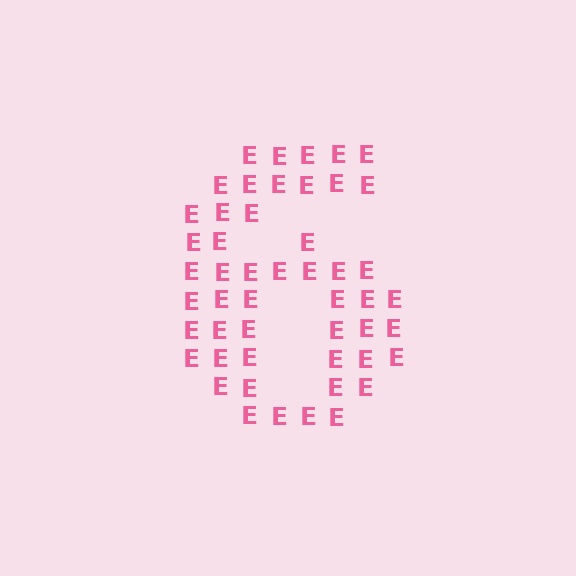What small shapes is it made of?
It is made of small letter E's.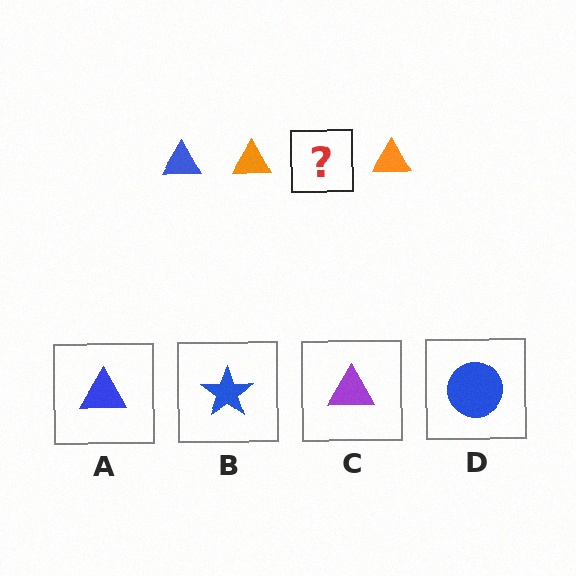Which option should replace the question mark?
Option A.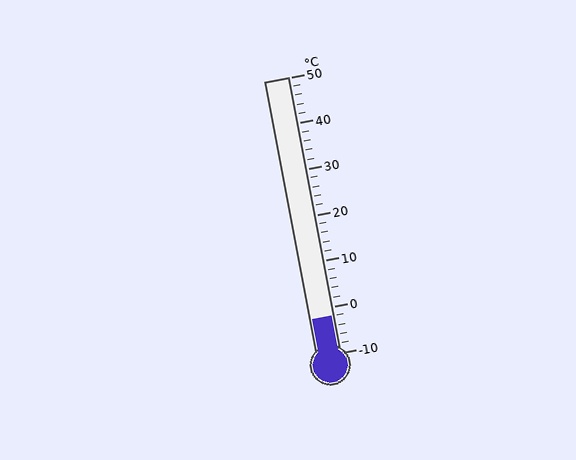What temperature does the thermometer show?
The thermometer shows approximately -2°C.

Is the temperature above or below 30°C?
The temperature is below 30°C.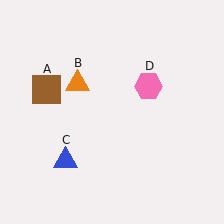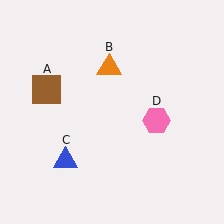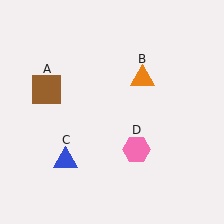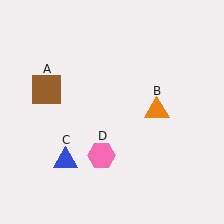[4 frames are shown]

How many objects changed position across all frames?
2 objects changed position: orange triangle (object B), pink hexagon (object D).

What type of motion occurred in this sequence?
The orange triangle (object B), pink hexagon (object D) rotated clockwise around the center of the scene.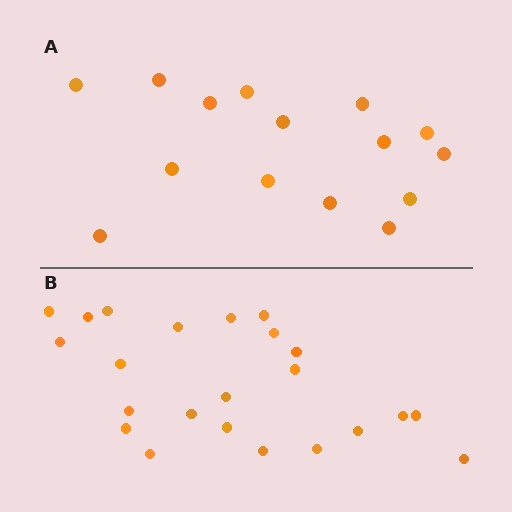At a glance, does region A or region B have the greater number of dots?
Region B (the bottom region) has more dots.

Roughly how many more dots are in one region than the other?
Region B has roughly 8 or so more dots than region A.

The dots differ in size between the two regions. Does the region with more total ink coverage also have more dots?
No. Region A has more total ink coverage because its dots are larger, but region B actually contains more individual dots. Total area can be misleading — the number of items is what matters here.